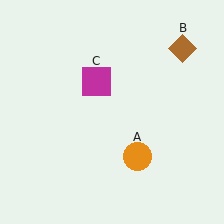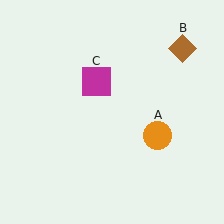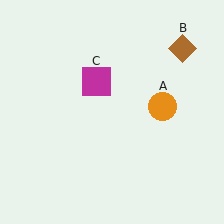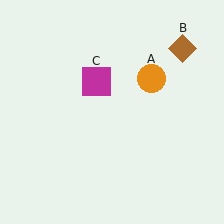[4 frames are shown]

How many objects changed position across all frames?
1 object changed position: orange circle (object A).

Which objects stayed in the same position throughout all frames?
Brown diamond (object B) and magenta square (object C) remained stationary.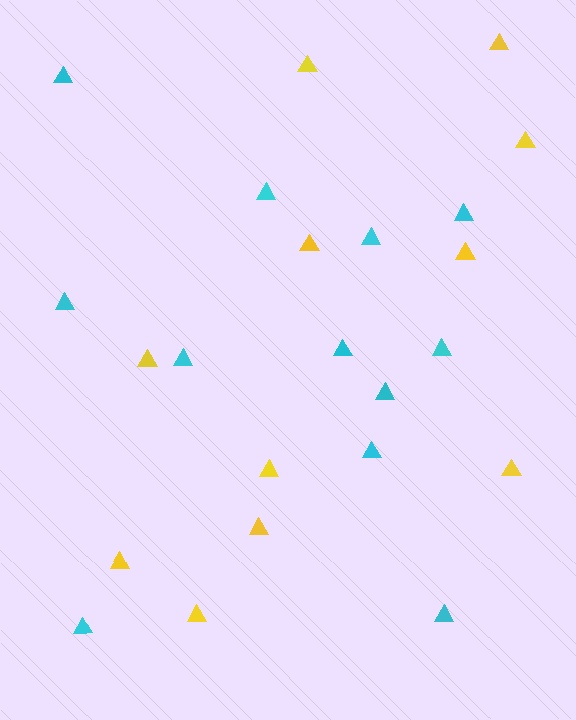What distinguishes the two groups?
There are 2 groups: one group of cyan triangles (12) and one group of yellow triangles (11).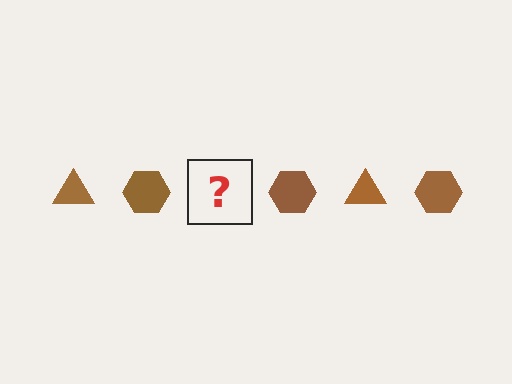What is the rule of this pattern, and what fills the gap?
The rule is that the pattern cycles through triangle, hexagon shapes in brown. The gap should be filled with a brown triangle.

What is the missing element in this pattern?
The missing element is a brown triangle.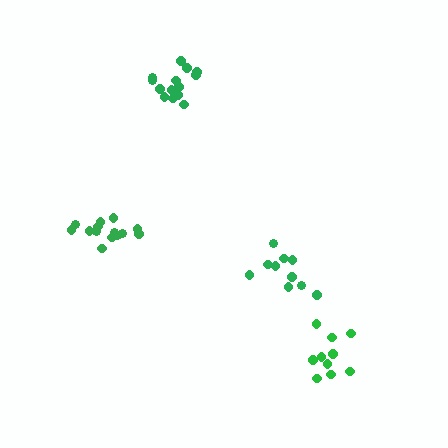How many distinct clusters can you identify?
There are 4 distinct clusters.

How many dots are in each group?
Group 1: 14 dots, Group 2: 10 dots, Group 3: 10 dots, Group 4: 14 dots (48 total).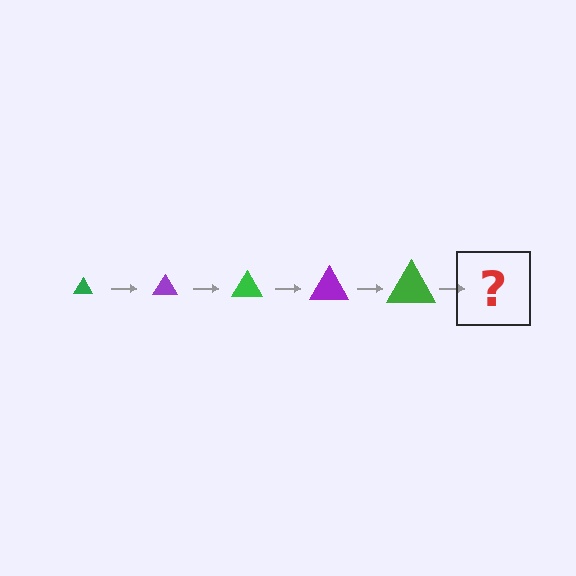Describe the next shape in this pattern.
It should be a purple triangle, larger than the previous one.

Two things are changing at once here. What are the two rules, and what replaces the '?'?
The two rules are that the triangle grows larger each step and the color cycles through green and purple. The '?' should be a purple triangle, larger than the previous one.